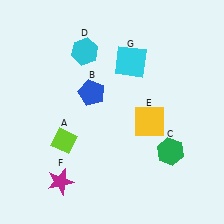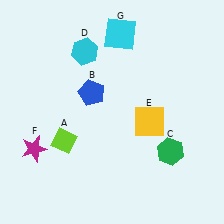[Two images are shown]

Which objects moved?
The objects that moved are: the magenta star (F), the cyan square (G).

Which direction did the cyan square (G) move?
The cyan square (G) moved up.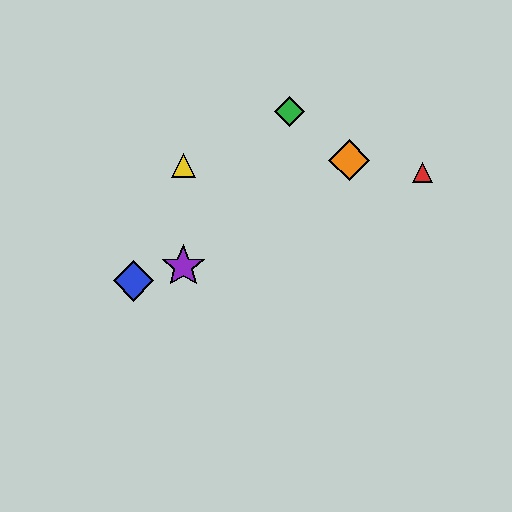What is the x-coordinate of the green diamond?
The green diamond is at x≈289.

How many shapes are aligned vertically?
2 shapes (the yellow triangle, the purple star) are aligned vertically.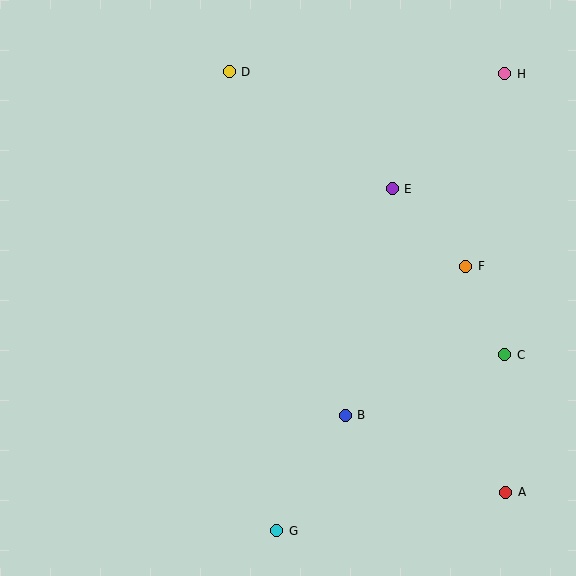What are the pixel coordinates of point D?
Point D is at (229, 72).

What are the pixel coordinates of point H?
Point H is at (505, 74).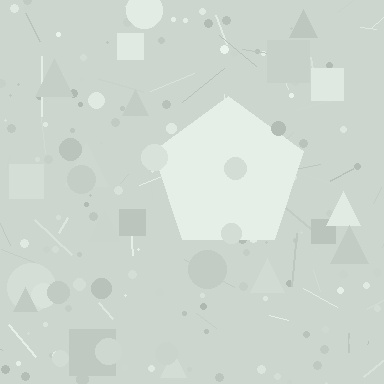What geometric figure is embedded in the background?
A pentagon is embedded in the background.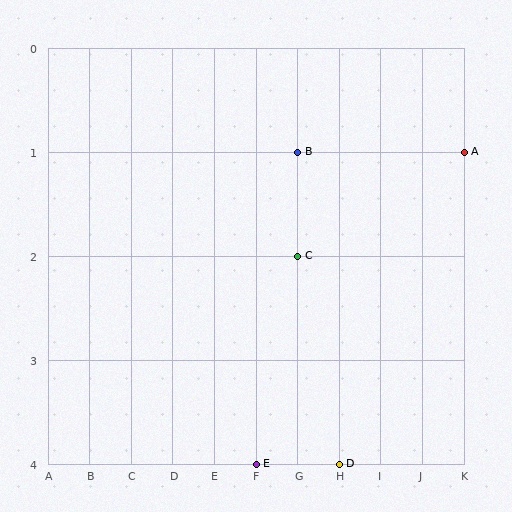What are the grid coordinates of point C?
Point C is at grid coordinates (G, 2).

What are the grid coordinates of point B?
Point B is at grid coordinates (G, 1).